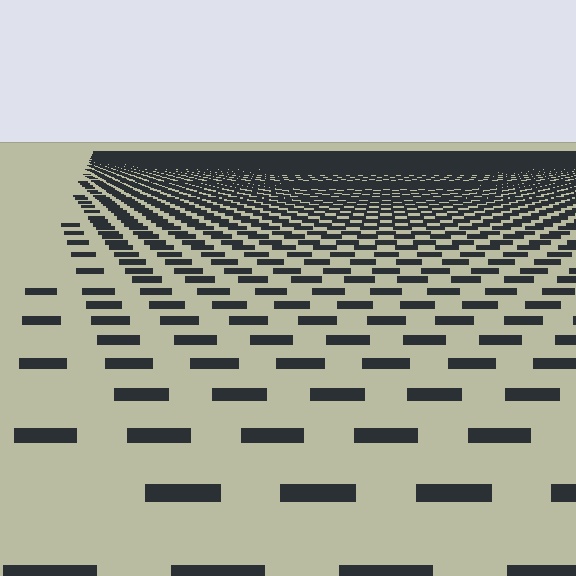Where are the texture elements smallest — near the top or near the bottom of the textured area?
Near the top.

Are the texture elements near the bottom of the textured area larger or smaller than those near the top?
Larger. Near the bottom, elements are closer to the viewer and appear at a bigger on-screen size.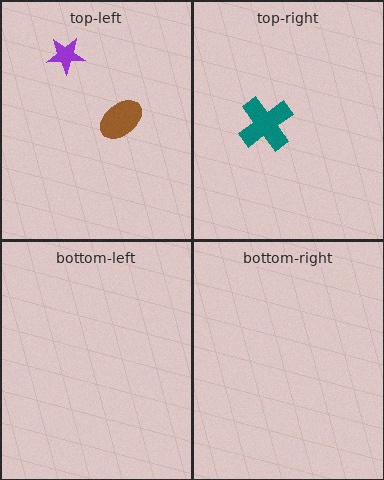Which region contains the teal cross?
The top-right region.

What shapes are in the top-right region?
The teal cross.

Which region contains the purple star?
The top-left region.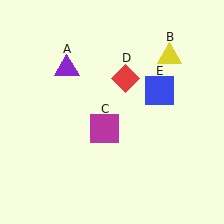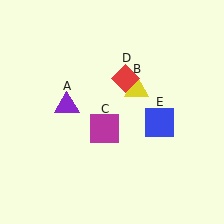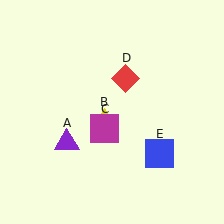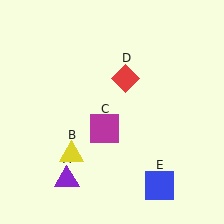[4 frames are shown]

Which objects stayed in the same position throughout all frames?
Magenta square (object C) and red diamond (object D) remained stationary.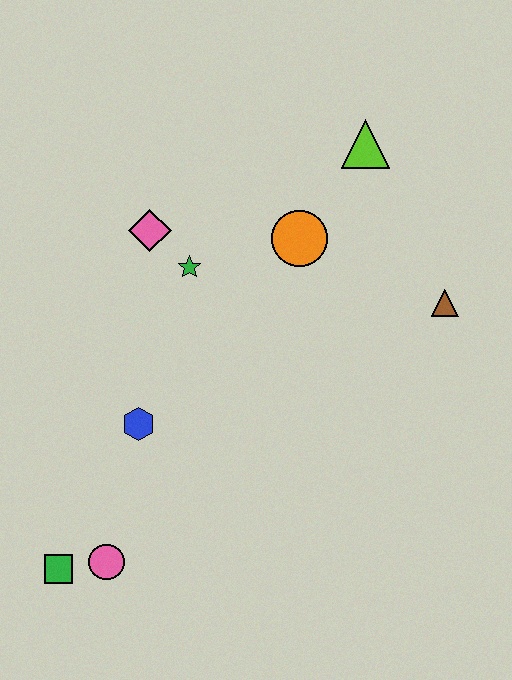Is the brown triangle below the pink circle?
No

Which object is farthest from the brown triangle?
The green square is farthest from the brown triangle.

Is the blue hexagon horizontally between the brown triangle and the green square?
Yes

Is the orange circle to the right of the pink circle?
Yes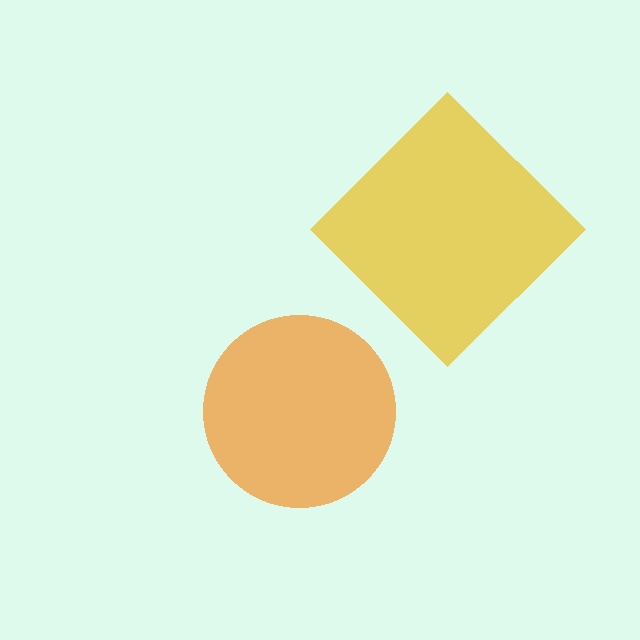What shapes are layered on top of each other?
The layered shapes are: a yellow diamond, an orange circle.